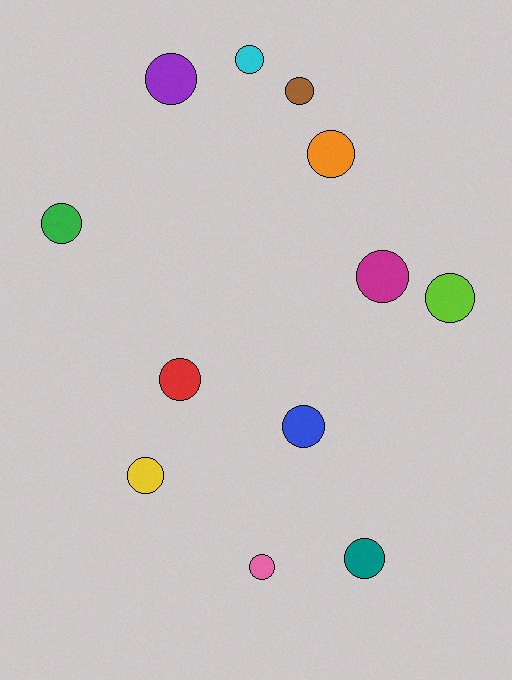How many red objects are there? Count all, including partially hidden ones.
There is 1 red object.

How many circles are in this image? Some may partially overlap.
There are 12 circles.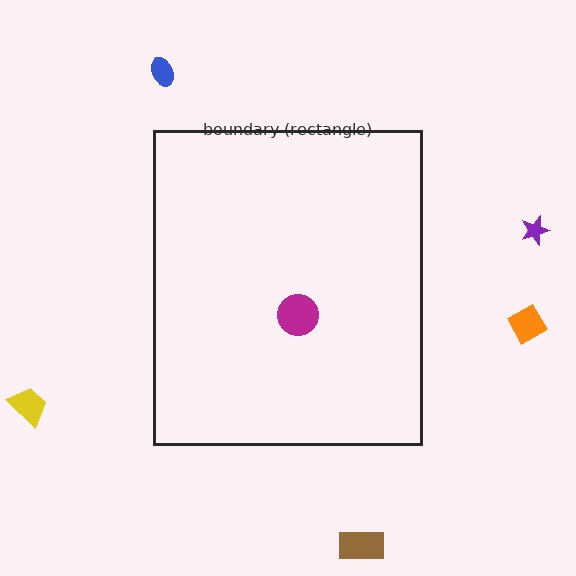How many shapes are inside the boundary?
1 inside, 5 outside.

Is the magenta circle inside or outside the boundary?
Inside.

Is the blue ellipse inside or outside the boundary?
Outside.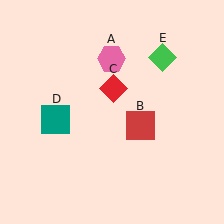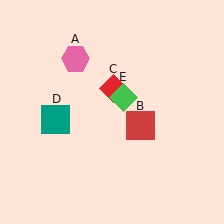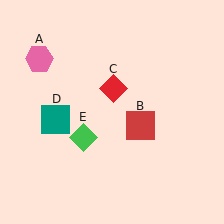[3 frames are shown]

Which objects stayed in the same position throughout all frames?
Red square (object B) and red diamond (object C) and teal square (object D) remained stationary.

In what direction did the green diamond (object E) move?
The green diamond (object E) moved down and to the left.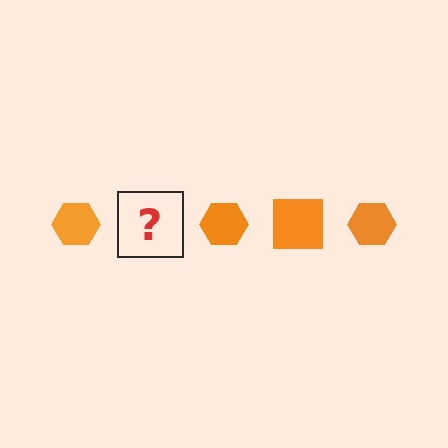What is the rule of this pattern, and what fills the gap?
The rule is that the pattern cycles through hexagon, square shapes in orange. The gap should be filled with an orange square.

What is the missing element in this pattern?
The missing element is an orange square.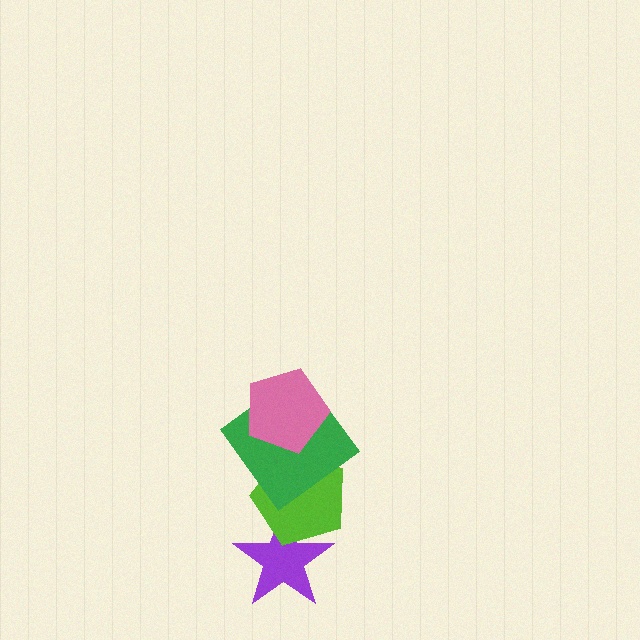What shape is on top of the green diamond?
The pink pentagon is on top of the green diamond.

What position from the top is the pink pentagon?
The pink pentagon is 1st from the top.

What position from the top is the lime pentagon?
The lime pentagon is 3rd from the top.